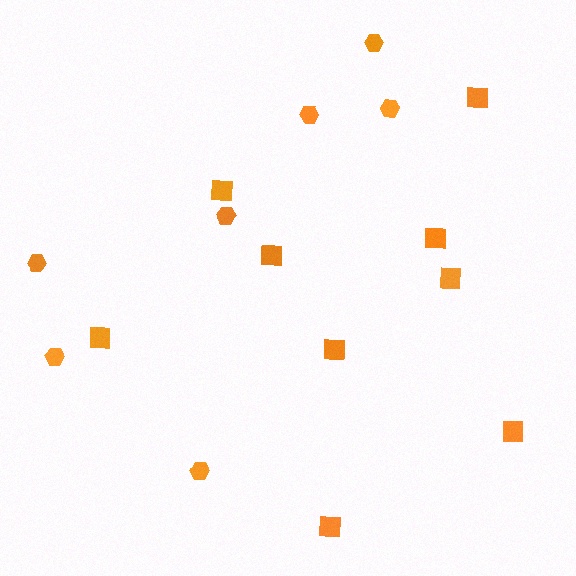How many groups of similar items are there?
There are 2 groups: one group of hexagons (7) and one group of squares (9).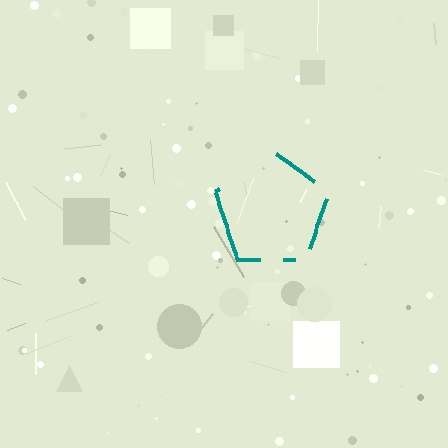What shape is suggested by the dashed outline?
The dashed outline suggests a pentagon.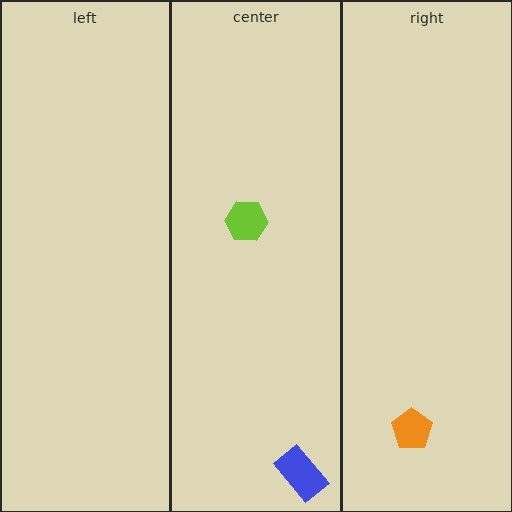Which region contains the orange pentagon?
The right region.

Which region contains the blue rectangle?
The center region.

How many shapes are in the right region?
1.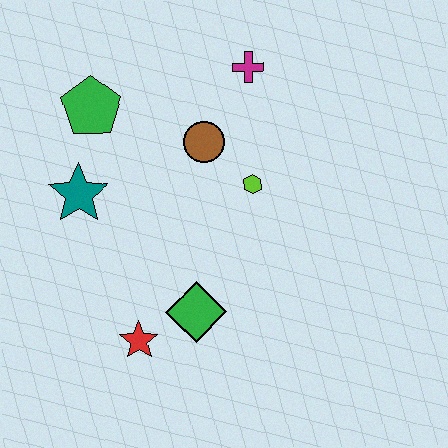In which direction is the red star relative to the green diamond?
The red star is to the left of the green diamond.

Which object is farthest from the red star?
The magenta cross is farthest from the red star.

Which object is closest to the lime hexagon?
The brown circle is closest to the lime hexagon.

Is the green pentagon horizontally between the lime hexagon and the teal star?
Yes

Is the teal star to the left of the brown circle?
Yes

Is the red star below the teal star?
Yes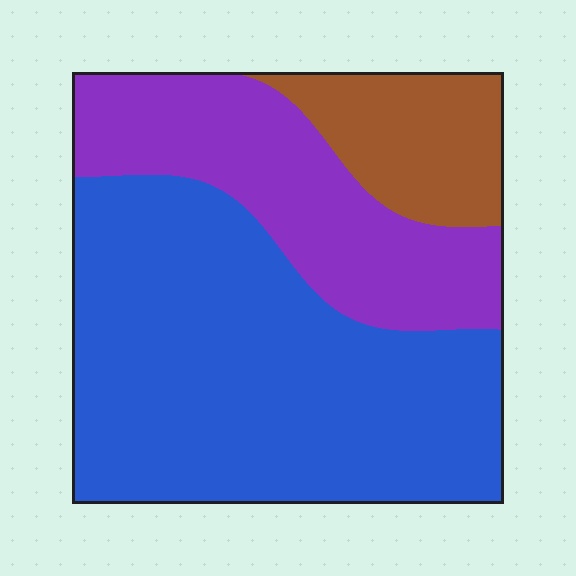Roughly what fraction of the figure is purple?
Purple takes up about one quarter (1/4) of the figure.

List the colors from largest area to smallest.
From largest to smallest: blue, purple, brown.